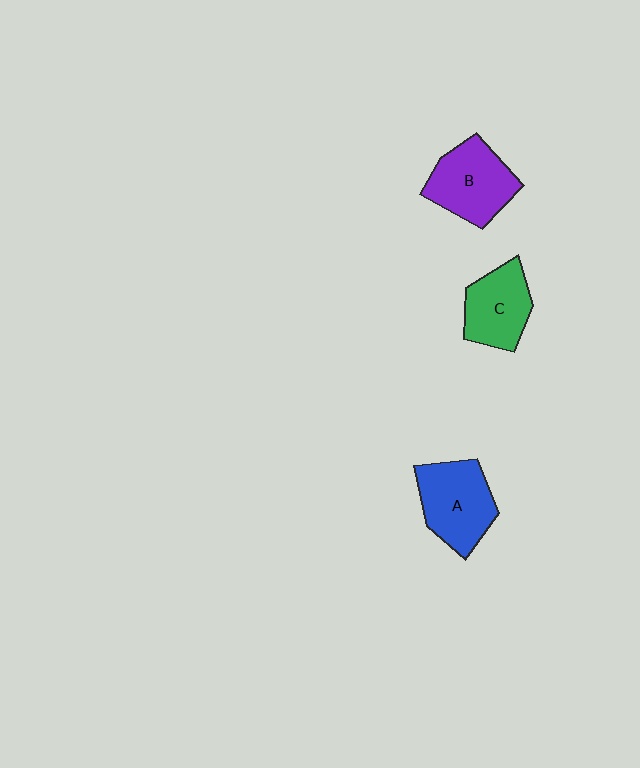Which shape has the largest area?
Shape A (blue).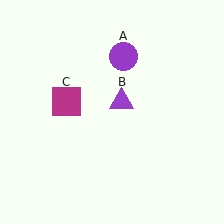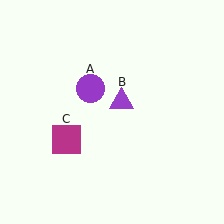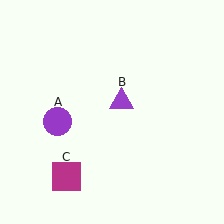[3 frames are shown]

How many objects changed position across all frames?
2 objects changed position: purple circle (object A), magenta square (object C).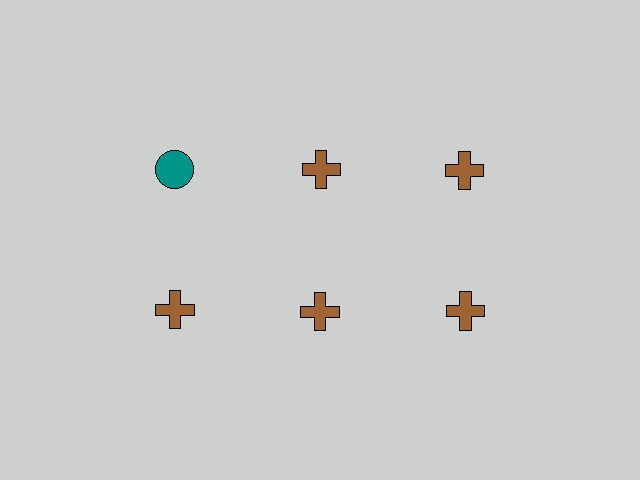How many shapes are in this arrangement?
There are 6 shapes arranged in a grid pattern.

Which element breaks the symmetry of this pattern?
The teal circle in the top row, leftmost column breaks the symmetry. All other shapes are brown crosses.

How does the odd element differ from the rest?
It differs in both color (teal instead of brown) and shape (circle instead of cross).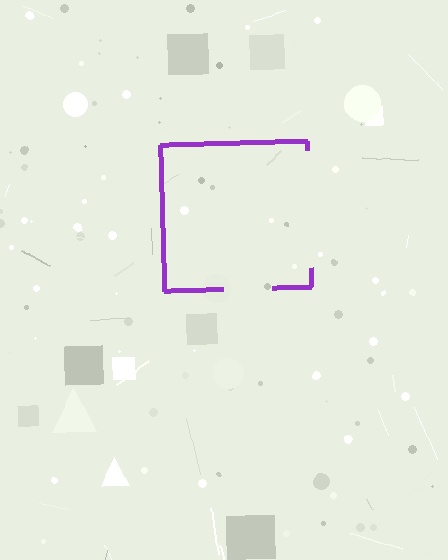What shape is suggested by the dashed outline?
The dashed outline suggests a square.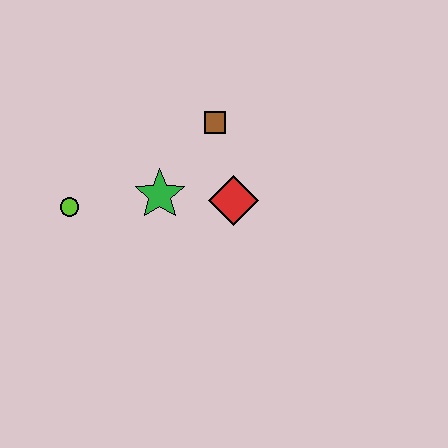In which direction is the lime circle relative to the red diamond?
The lime circle is to the left of the red diamond.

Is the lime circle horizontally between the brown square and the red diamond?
No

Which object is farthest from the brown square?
The lime circle is farthest from the brown square.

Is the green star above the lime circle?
Yes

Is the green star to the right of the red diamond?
No